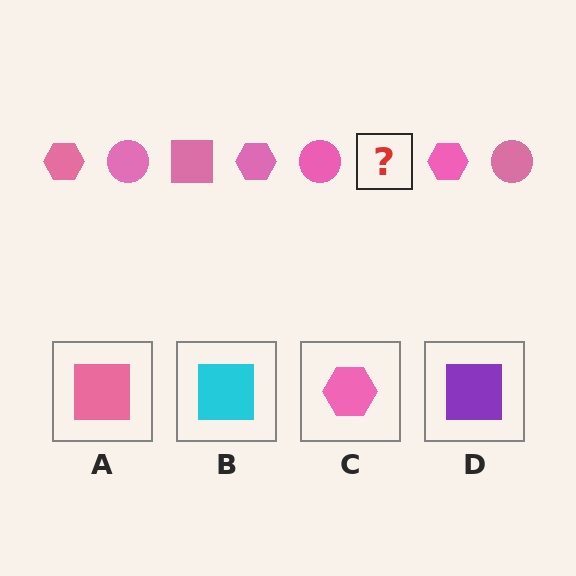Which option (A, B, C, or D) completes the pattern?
A.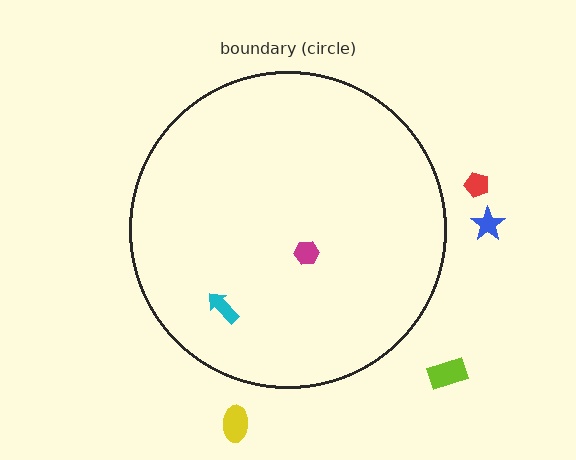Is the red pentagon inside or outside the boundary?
Outside.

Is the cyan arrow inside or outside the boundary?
Inside.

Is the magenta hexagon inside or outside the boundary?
Inside.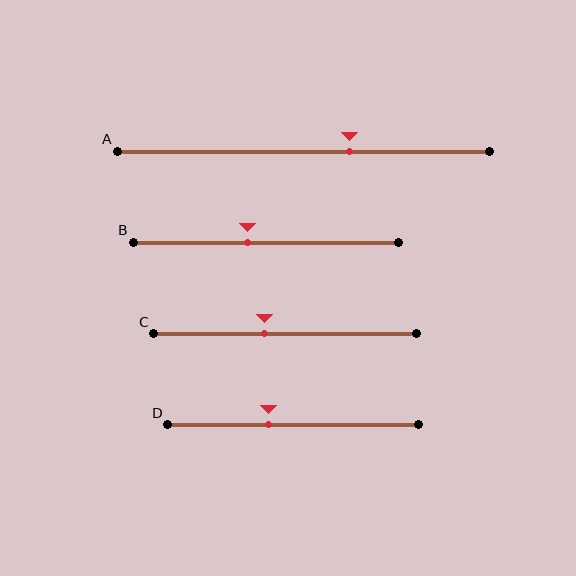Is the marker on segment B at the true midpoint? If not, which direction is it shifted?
No, the marker on segment B is shifted to the left by about 7% of the segment length.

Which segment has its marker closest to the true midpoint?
Segment B has its marker closest to the true midpoint.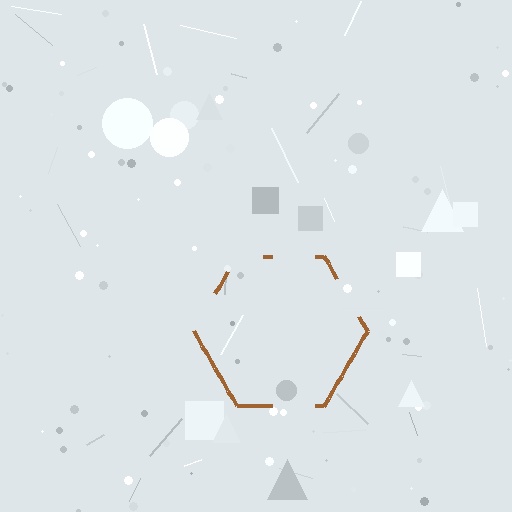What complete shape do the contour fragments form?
The contour fragments form a hexagon.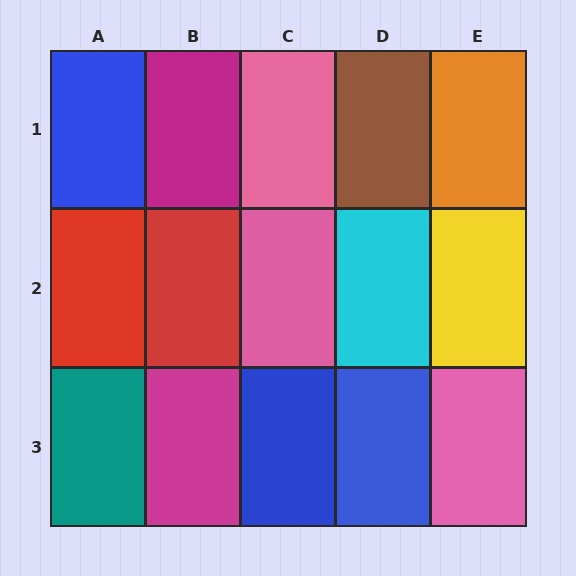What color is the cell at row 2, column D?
Cyan.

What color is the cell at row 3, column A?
Teal.